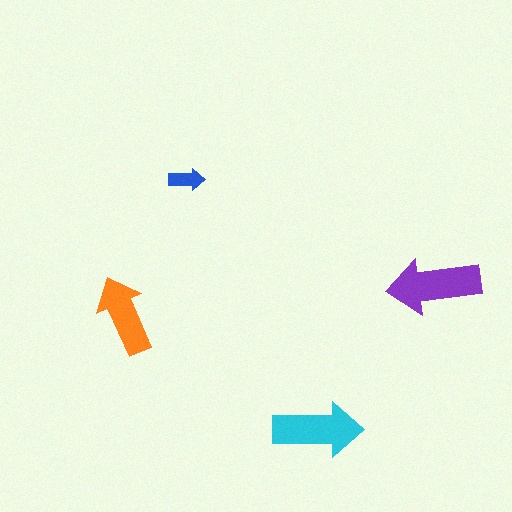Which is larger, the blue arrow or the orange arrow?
The orange one.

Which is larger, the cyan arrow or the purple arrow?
The purple one.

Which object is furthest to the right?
The purple arrow is rightmost.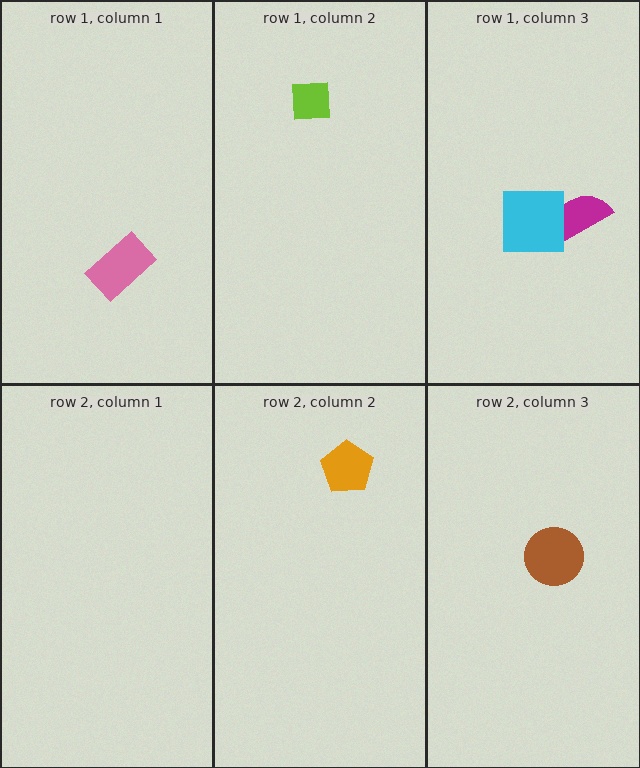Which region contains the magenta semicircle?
The row 1, column 3 region.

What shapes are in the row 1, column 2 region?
The lime square.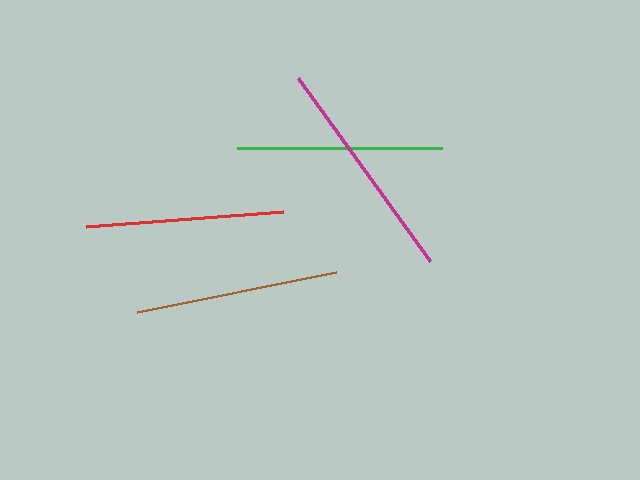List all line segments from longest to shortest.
From longest to shortest: magenta, green, brown, red.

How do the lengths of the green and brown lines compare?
The green and brown lines are approximately the same length.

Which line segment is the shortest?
The red line is the shortest at approximately 197 pixels.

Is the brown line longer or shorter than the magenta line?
The magenta line is longer than the brown line.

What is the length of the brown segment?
The brown segment is approximately 203 pixels long.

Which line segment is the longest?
The magenta line is the longest at approximately 225 pixels.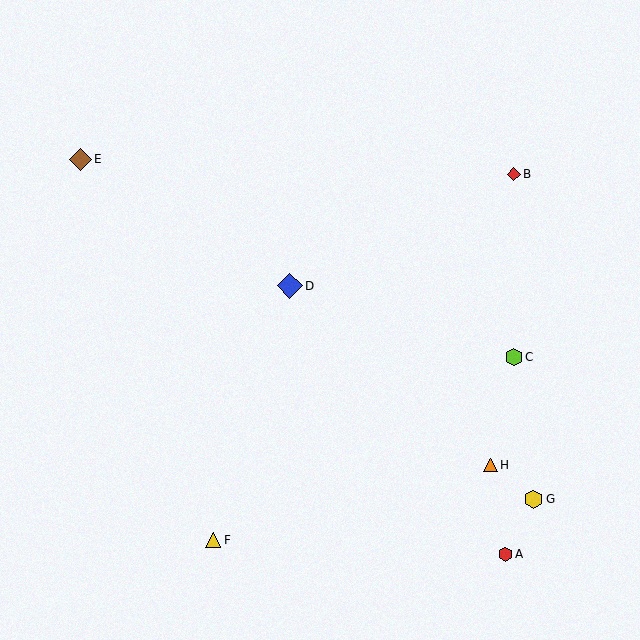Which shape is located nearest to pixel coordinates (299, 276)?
The blue diamond (labeled D) at (290, 286) is nearest to that location.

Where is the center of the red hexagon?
The center of the red hexagon is at (505, 554).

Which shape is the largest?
The blue diamond (labeled D) is the largest.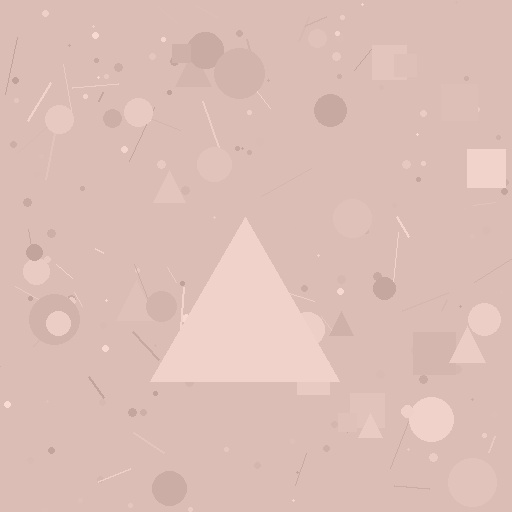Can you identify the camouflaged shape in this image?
The camouflaged shape is a triangle.